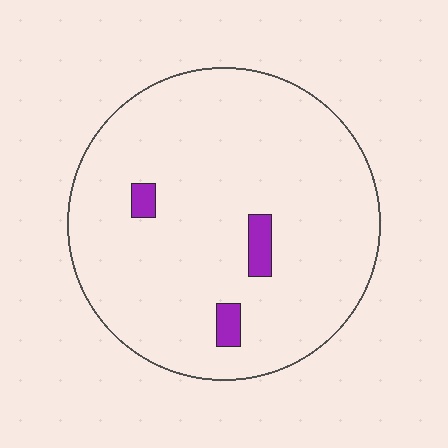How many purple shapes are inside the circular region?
3.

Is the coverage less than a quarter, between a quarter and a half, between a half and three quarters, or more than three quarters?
Less than a quarter.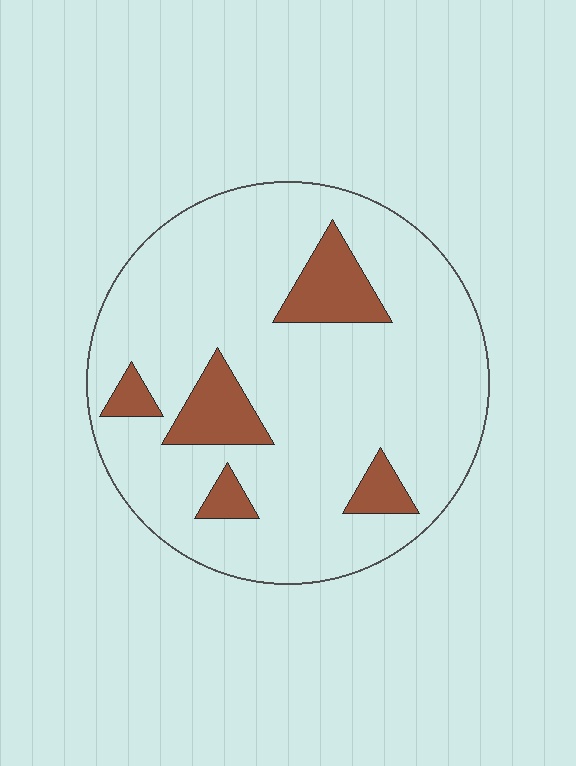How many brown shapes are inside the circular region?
5.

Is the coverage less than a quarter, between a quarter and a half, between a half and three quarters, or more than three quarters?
Less than a quarter.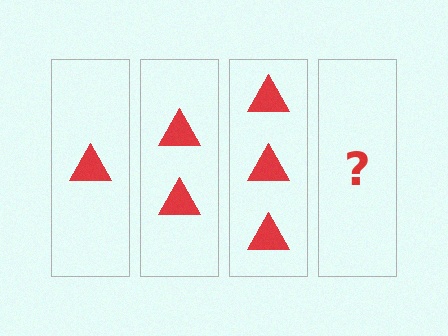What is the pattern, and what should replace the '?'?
The pattern is that each step adds one more triangle. The '?' should be 4 triangles.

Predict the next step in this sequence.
The next step is 4 triangles.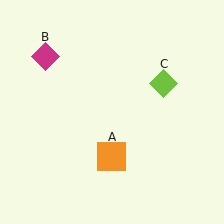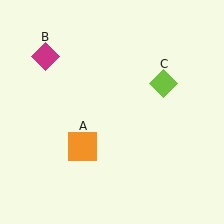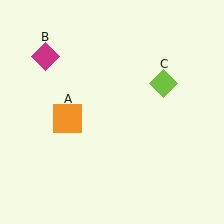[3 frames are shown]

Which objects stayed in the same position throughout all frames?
Magenta diamond (object B) and lime diamond (object C) remained stationary.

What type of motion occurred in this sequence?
The orange square (object A) rotated clockwise around the center of the scene.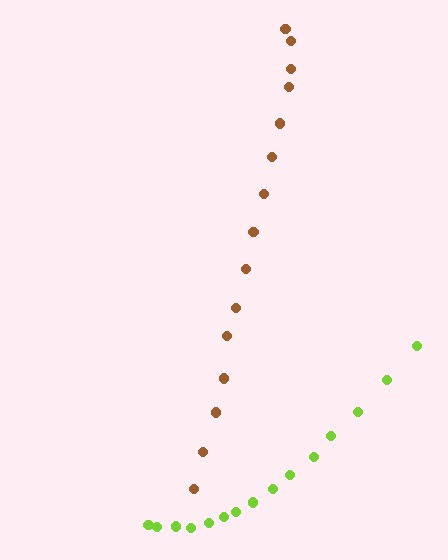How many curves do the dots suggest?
There are 2 distinct paths.